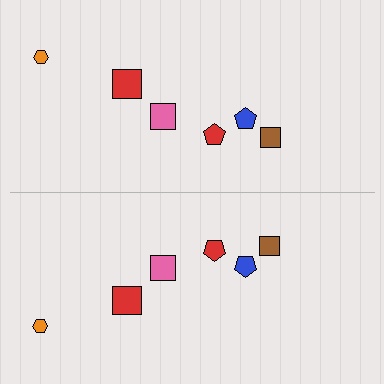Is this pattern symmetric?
Yes, this pattern has bilateral (reflection) symmetry.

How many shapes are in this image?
There are 12 shapes in this image.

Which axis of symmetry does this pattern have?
The pattern has a horizontal axis of symmetry running through the center of the image.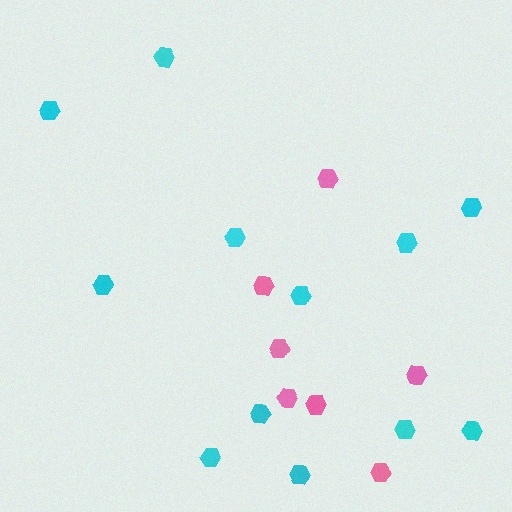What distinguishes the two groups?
There are 2 groups: one group of pink hexagons (7) and one group of cyan hexagons (12).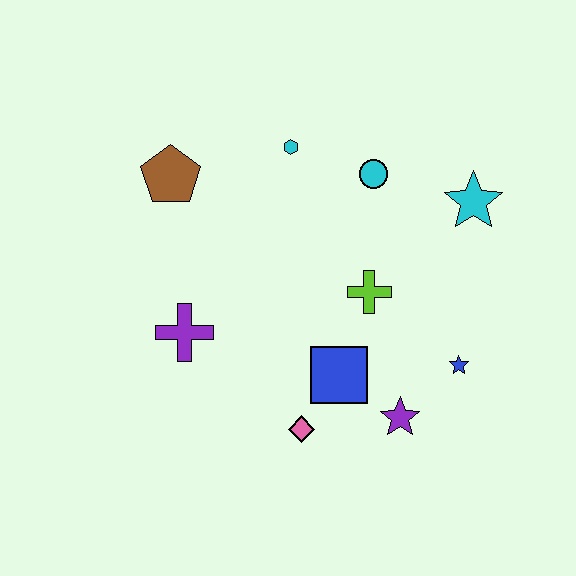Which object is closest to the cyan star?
The cyan circle is closest to the cyan star.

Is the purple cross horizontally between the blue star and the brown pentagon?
Yes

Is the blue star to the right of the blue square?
Yes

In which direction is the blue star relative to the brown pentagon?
The blue star is to the right of the brown pentagon.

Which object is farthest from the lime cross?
The brown pentagon is farthest from the lime cross.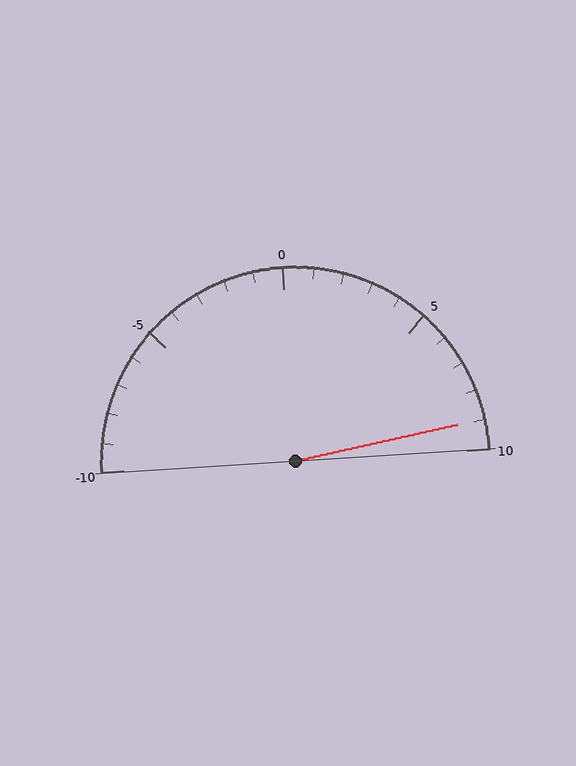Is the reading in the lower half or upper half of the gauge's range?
The reading is in the upper half of the range (-10 to 10).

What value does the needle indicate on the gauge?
The needle indicates approximately 9.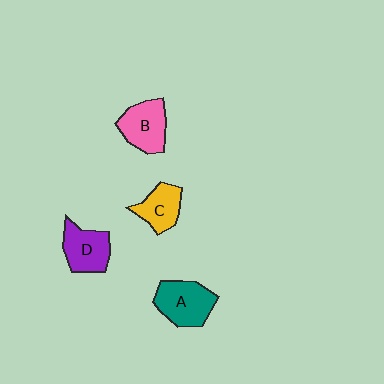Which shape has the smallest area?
Shape C (yellow).